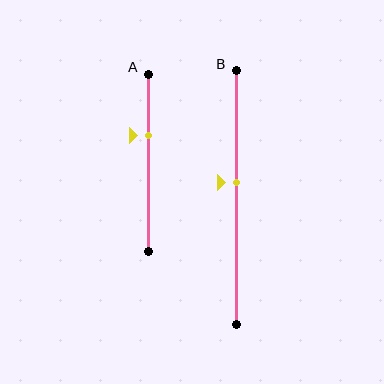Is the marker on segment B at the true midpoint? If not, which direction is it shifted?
No, the marker on segment B is shifted upward by about 6% of the segment length.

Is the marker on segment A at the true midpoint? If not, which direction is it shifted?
No, the marker on segment A is shifted upward by about 15% of the segment length.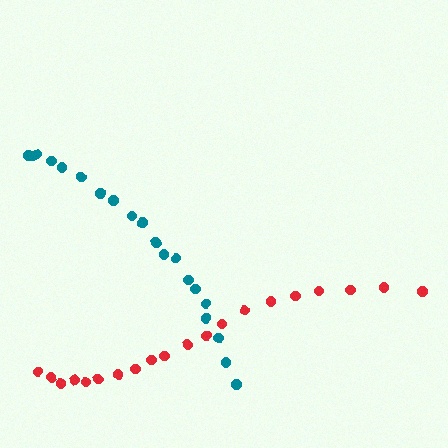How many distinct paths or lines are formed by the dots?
There are 2 distinct paths.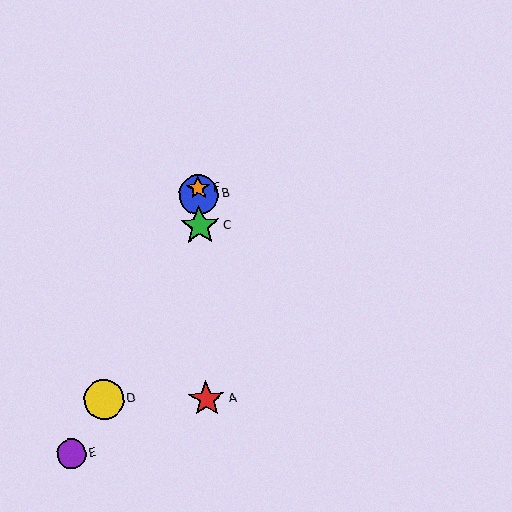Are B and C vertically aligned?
Yes, both are at x≈199.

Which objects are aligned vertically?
Objects A, B, C, F are aligned vertically.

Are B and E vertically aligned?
No, B is at x≈199 and E is at x≈71.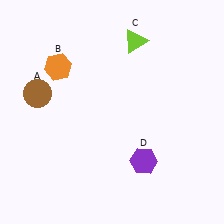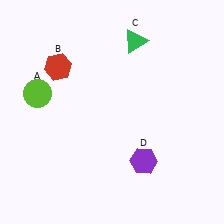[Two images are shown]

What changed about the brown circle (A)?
In Image 1, A is brown. In Image 2, it changed to lime.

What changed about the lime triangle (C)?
In Image 1, C is lime. In Image 2, it changed to green.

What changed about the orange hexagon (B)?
In Image 1, B is orange. In Image 2, it changed to red.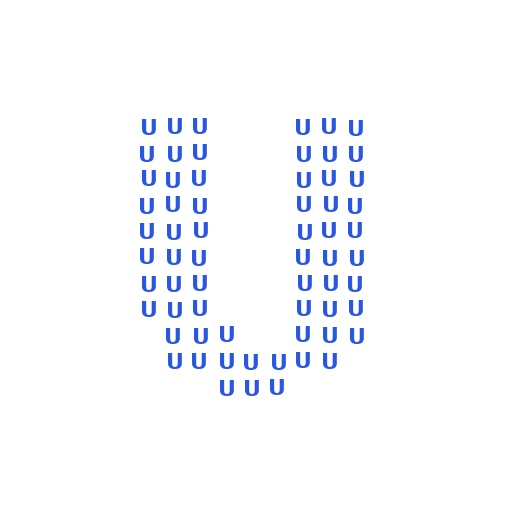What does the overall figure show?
The overall figure shows the letter U.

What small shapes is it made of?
It is made of small letter U's.